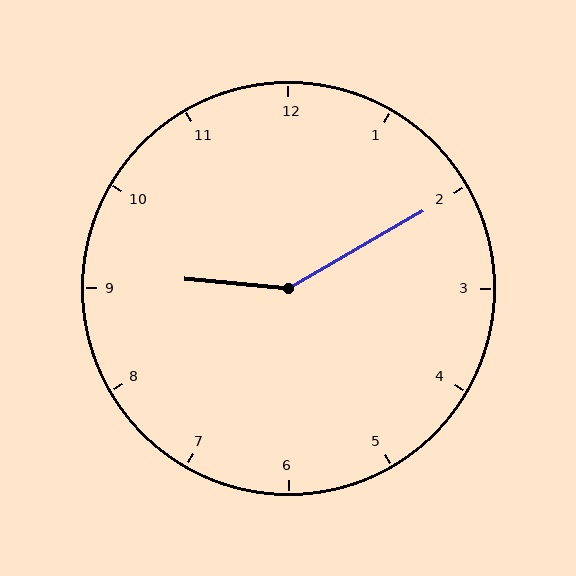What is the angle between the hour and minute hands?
Approximately 145 degrees.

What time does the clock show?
9:10.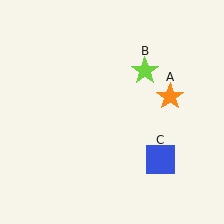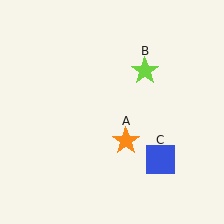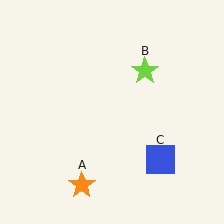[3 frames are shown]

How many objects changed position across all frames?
1 object changed position: orange star (object A).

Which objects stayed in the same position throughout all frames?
Lime star (object B) and blue square (object C) remained stationary.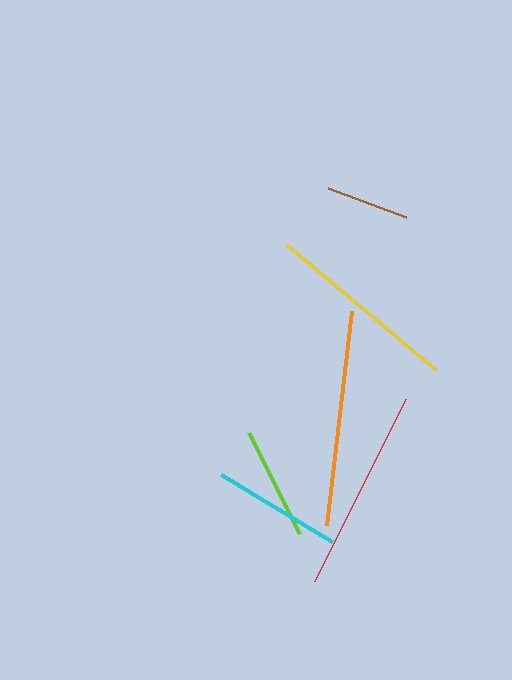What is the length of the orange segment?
The orange segment is approximately 215 pixels long.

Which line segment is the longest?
The orange line is the longest at approximately 215 pixels.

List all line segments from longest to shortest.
From longest to shortest: orange, red, yellow, cyan, lime, brown.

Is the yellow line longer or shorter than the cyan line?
The yellow line is longer than the cyan line.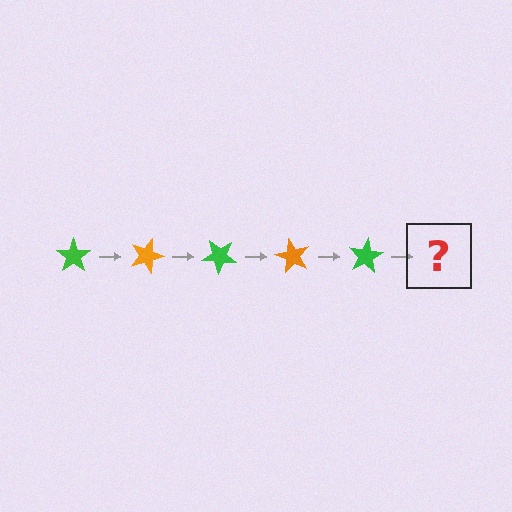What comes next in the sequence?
The next element should be an orange star, rotated 100 degrees from the start.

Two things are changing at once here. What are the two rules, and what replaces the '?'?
The two rules are that it rotates 20 degrees each step and the color cycles through green and orange. The '?' should be an orange star, rotated 100 degrees from the start.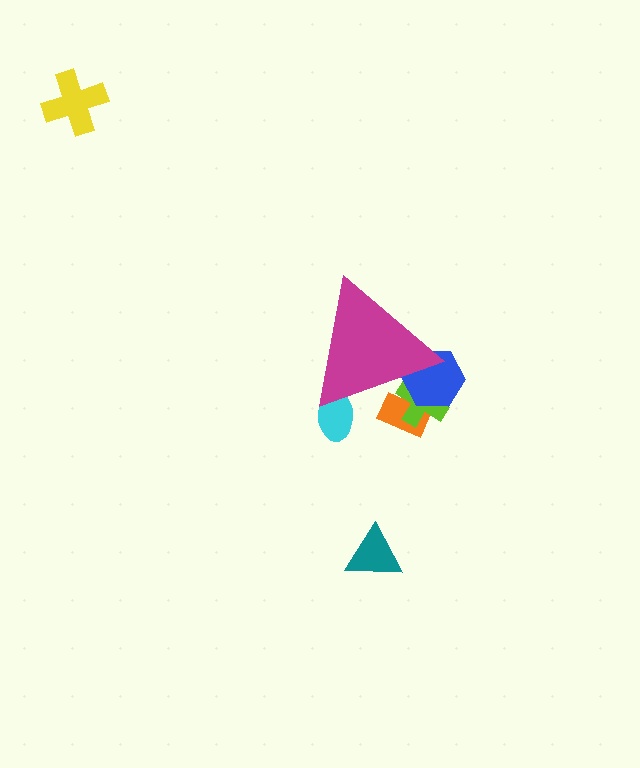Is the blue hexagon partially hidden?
Yes, the blue hexagon is partially hidden behind the magenta triangle.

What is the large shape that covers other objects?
A magenta triangle.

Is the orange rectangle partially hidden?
Yes, the orange rectangle is partially hidden behind the magenta triangle.